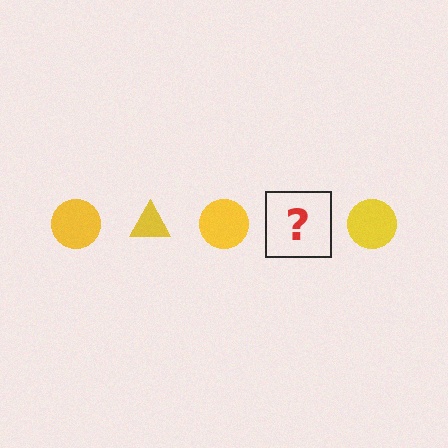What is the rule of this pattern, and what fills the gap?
The rule is that the pattern cycles through circle, triangle shapes in yellow. The gap should be filled with a yellow triangle.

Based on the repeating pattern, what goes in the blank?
The blank should be a yellow triangle.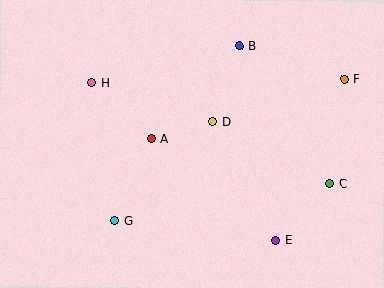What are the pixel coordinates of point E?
Point E is at (276, 240).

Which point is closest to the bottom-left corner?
Point G is closest to the bottom-left corner.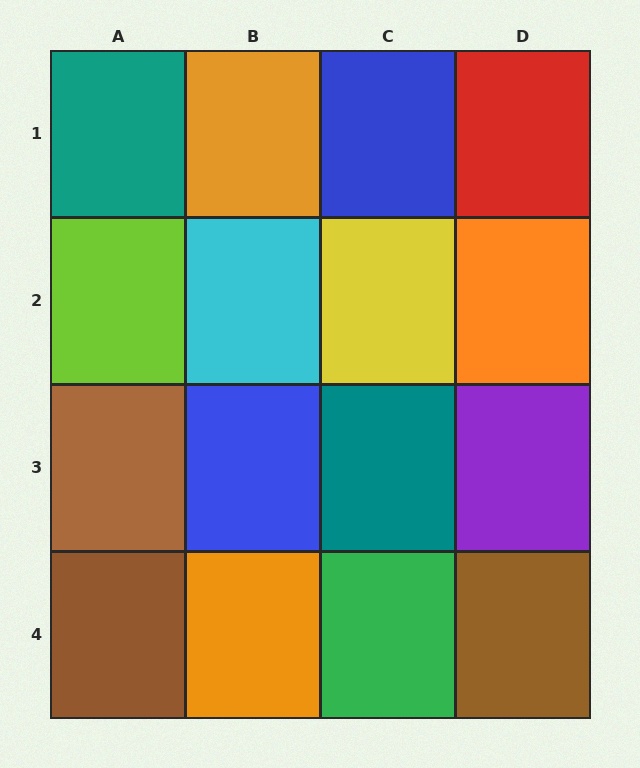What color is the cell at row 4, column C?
Green.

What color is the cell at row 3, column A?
Brown.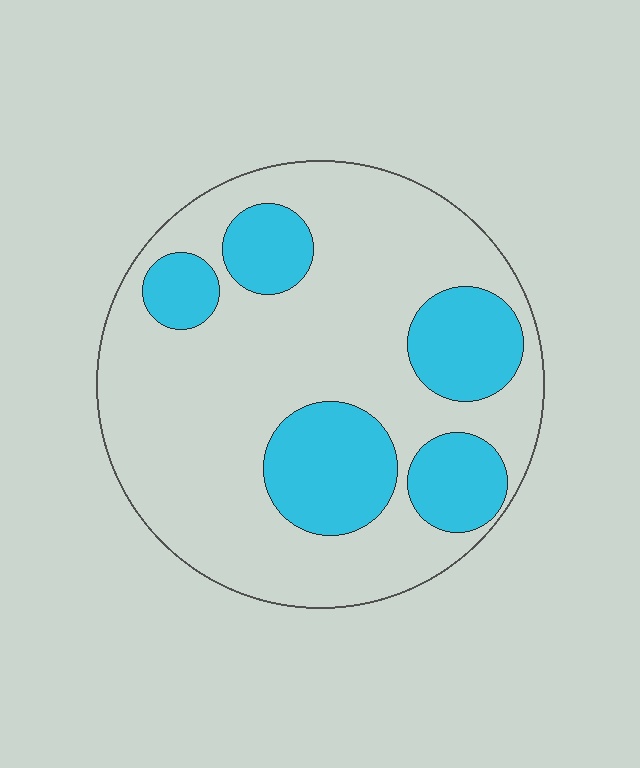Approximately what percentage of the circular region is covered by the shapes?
Approximately 30%.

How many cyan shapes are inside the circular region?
5.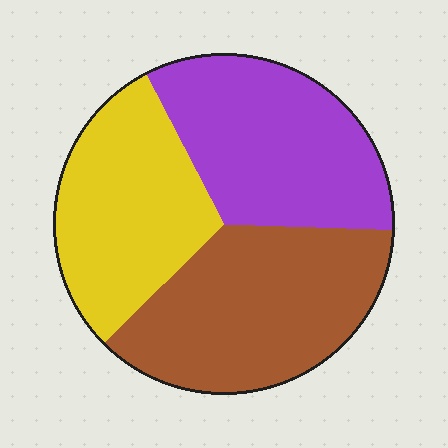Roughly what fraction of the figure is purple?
Purple covers around 35% of the figure.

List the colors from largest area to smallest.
From largest to smallest: brown, purple, yellow.